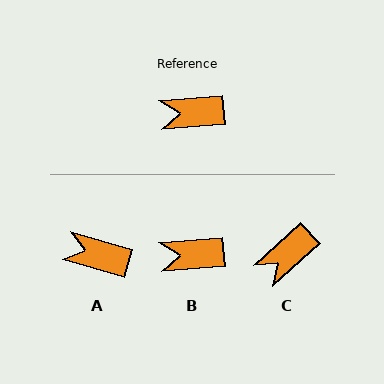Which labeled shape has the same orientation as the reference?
B.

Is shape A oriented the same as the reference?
No, it is off by about 20 degrees.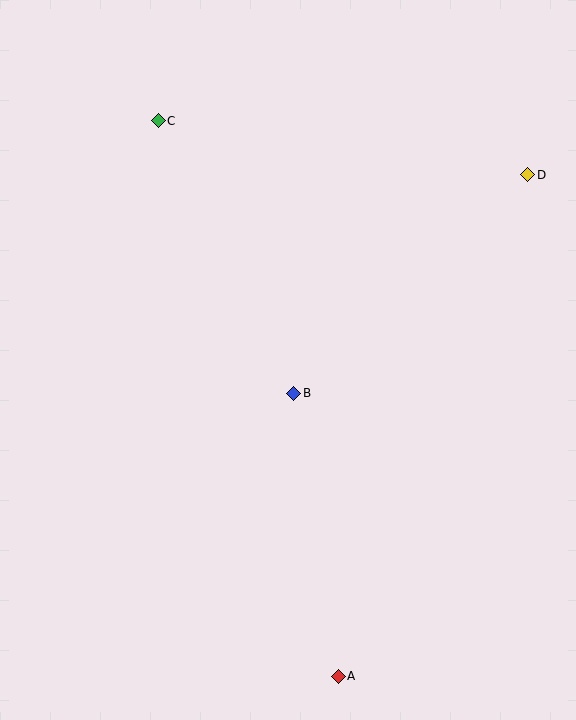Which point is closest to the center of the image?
Point B at (294, 393) is closest to the center.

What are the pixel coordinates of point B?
Point B is at (294, 393).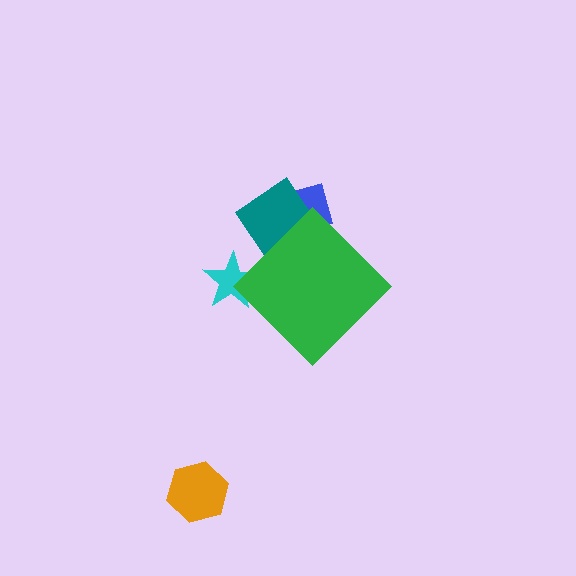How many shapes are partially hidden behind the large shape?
3 shapes are partially hidden.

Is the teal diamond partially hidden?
Yes, the teal diamond is partially hidden behind the green diamond.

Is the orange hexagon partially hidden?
No, the orange hexagon is fully visible.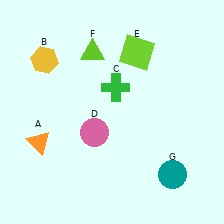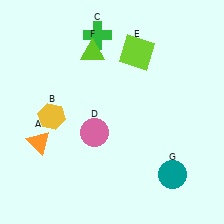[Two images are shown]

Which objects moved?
The objects that moved are: the yellow hexagon (B), the green cross (C).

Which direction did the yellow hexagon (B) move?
The yellow hexagon (B) moved down.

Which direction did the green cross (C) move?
The green cross (C) moved up.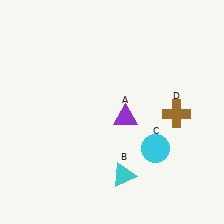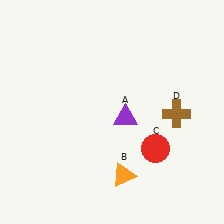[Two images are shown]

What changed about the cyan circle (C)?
In Image 1, C is cyan. In Image 2, it changed to red.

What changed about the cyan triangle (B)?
In Image 1, B is cyan. In Image 2, it changed to orange.